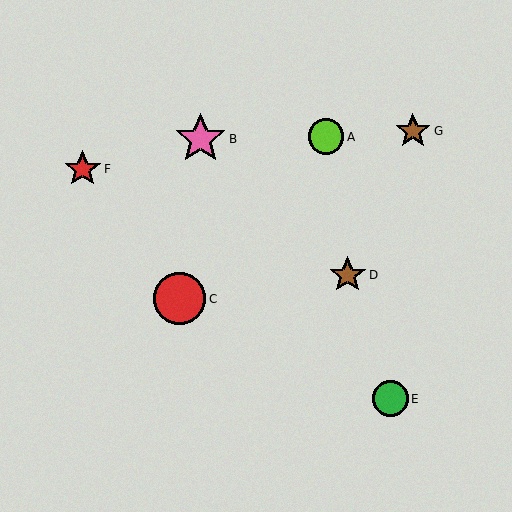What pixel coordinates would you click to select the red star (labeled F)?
Click at (83, 169) to select the red star F.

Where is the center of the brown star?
The center of the brown star is at (348, 275).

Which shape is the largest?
The red circle (labeled C) is the largest.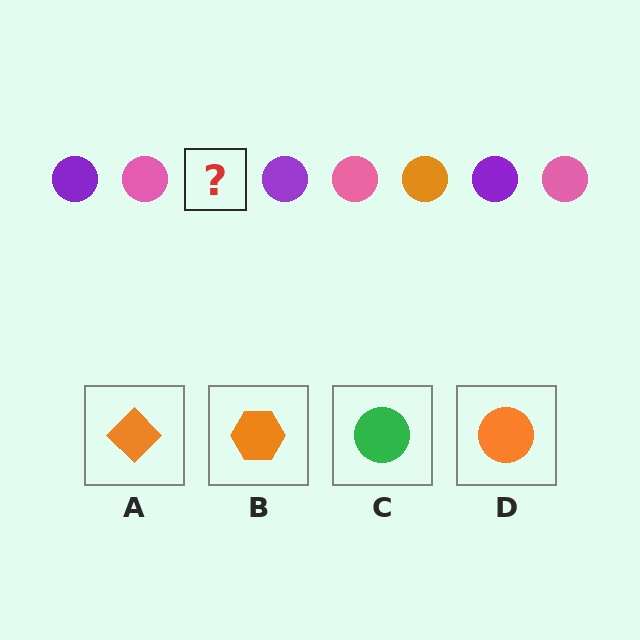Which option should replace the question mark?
Option D.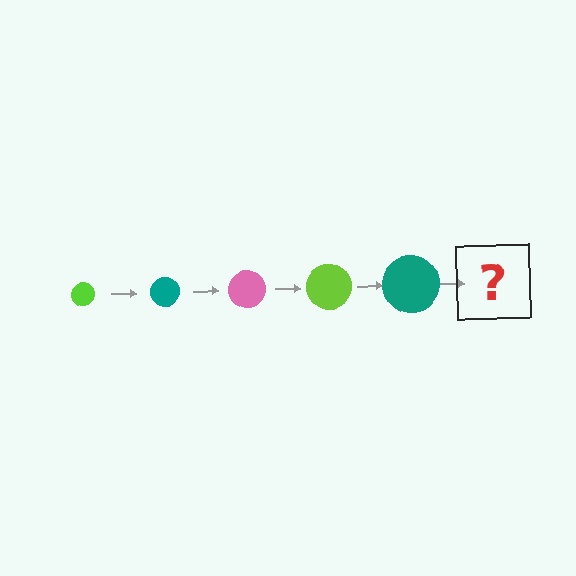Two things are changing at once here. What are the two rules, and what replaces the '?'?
The two rules are that the circle grows larger each step and the color cycles through lime, teal, and pink. The '?' should be a pink circle, larger than the previous one.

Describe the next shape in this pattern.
It should be a pink circle, larger than the previous one.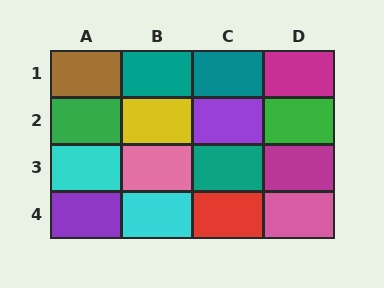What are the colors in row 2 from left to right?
Green, yellow, purple, green.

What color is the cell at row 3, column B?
Pink.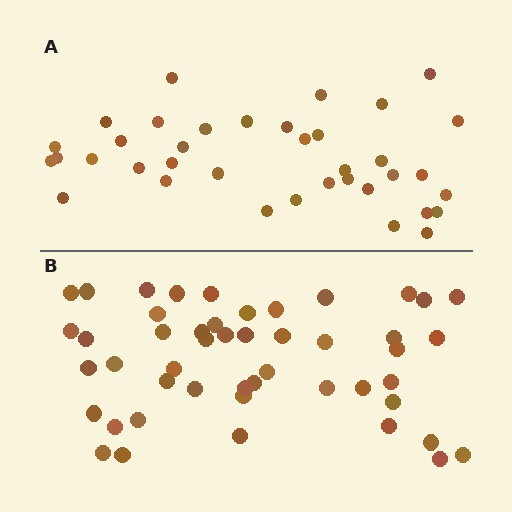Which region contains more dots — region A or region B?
Region B (the bottom region) has more dots.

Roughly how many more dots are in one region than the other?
Region B has roughly 12 or so more dots than region A.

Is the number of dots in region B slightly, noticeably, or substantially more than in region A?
Region B has noticeably more, but not dramatically so. The ratio is roughly 1.3 to 1.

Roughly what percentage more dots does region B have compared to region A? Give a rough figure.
About 30% more.